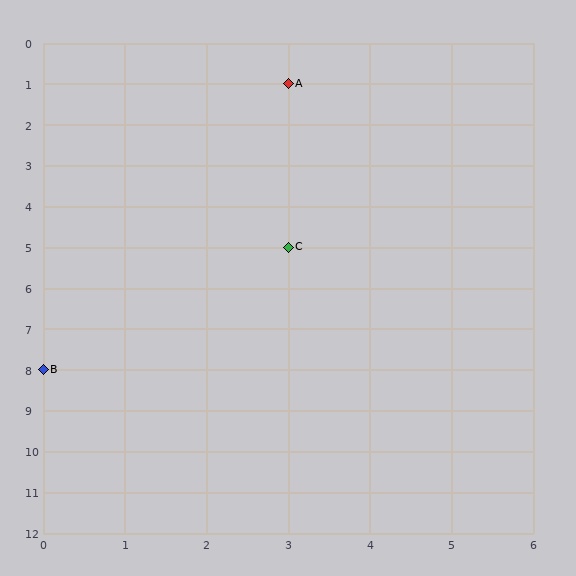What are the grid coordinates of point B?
Point B is at grid coordinates (0, 8).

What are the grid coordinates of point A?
Point A is at grid coordinates (3, 1).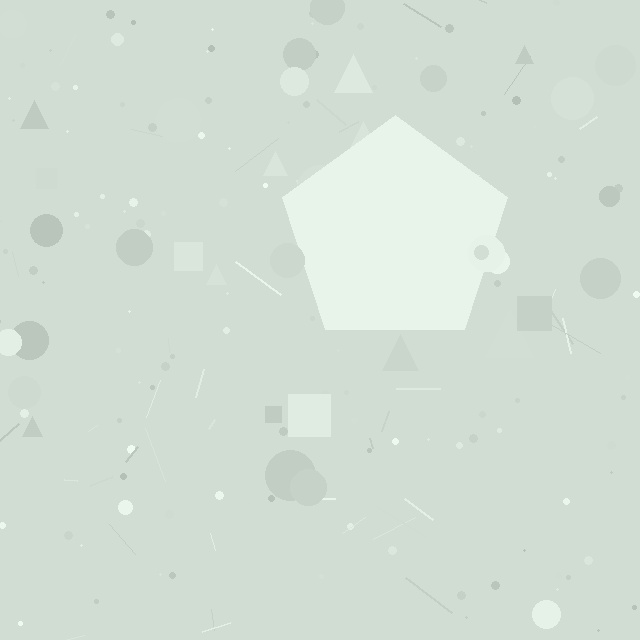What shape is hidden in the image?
A pentagon is hidden in the image.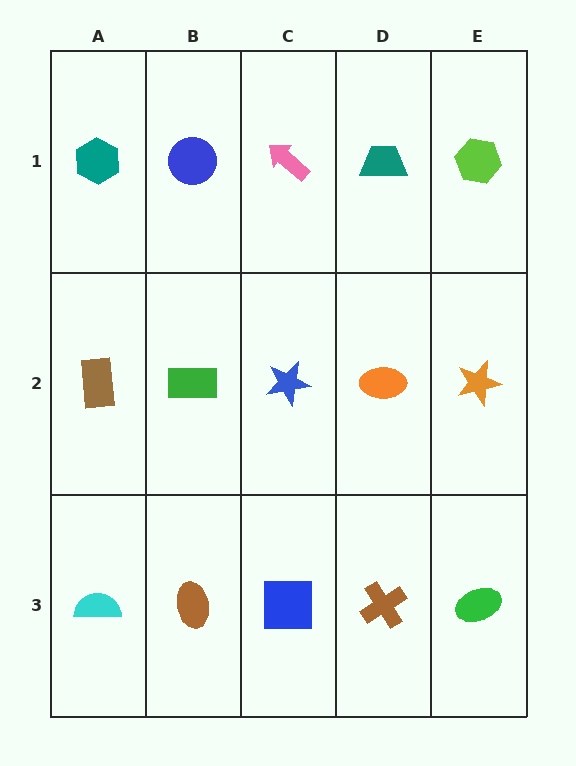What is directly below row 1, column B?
A green rectangle.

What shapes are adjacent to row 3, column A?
A brown rectangle (row 2, column A), a brown ellipse (row 3, column B).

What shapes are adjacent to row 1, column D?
An orange ellipse (row 2, column D), a pink arrow (row 1, column C), a lime hexagon (row 1, column E).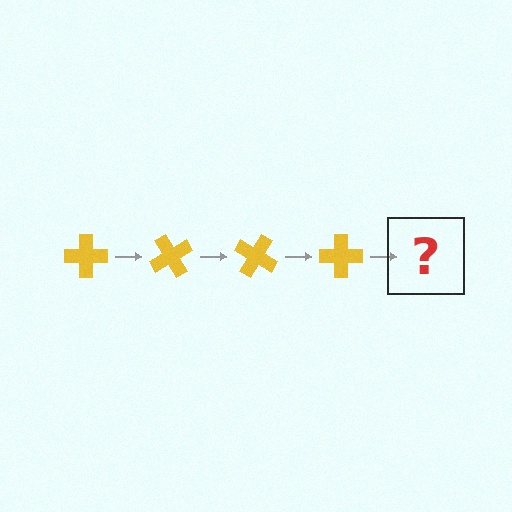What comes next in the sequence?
The next element should be a yellow cross rotated 240 degrees.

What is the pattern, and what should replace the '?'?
The pattern is that the cross rotates 60 degrees each step. The '?' should be a yellow cross rotated 240 degrees.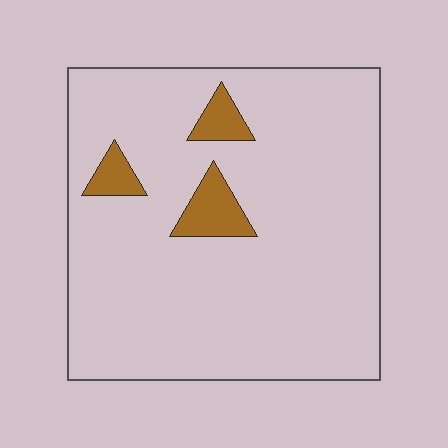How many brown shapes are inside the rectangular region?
3.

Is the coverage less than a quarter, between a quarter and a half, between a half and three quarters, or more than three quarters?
Less than a quarter.